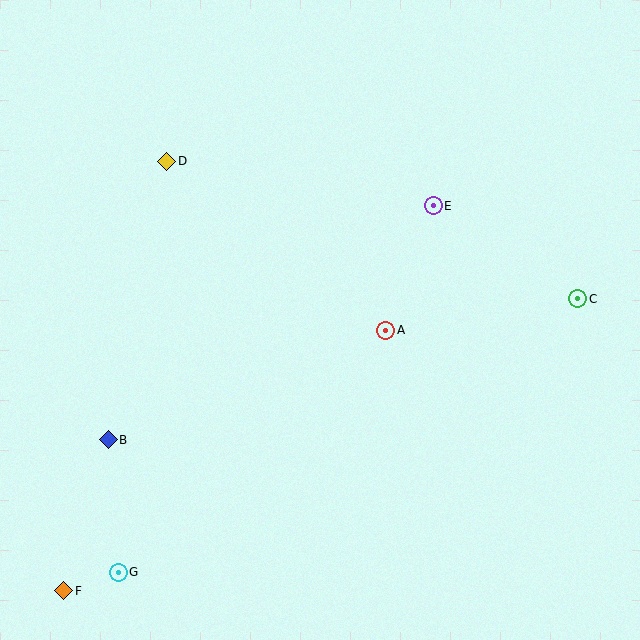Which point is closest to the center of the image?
Point A at (386, 330) is closest to the center.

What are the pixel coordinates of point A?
Point A is at (386, 330).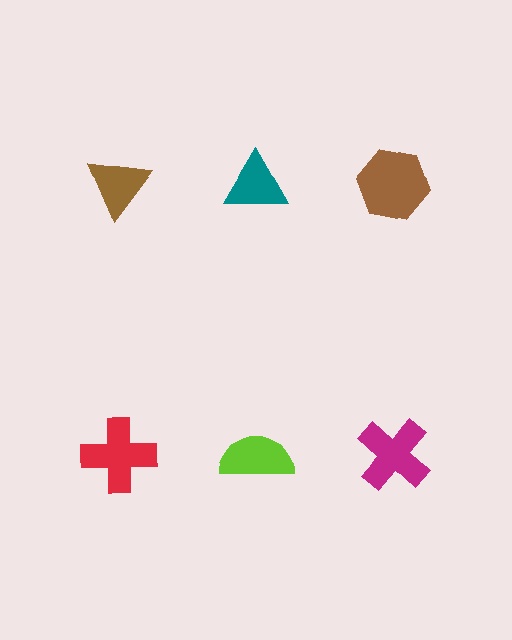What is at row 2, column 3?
A magenta cross.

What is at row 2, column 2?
A lime semicircle.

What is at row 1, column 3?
A brown hexagon.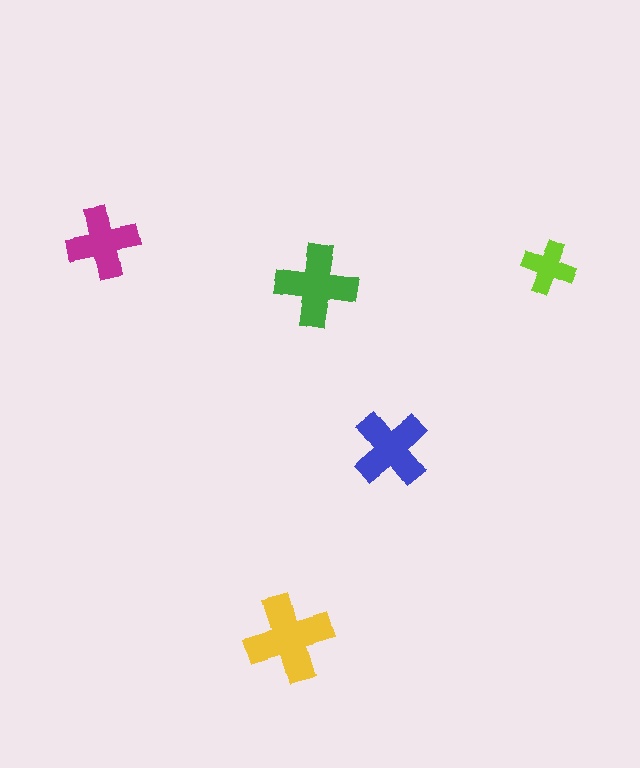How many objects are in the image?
There are 5 objects in the image.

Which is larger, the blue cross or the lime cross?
The blue one.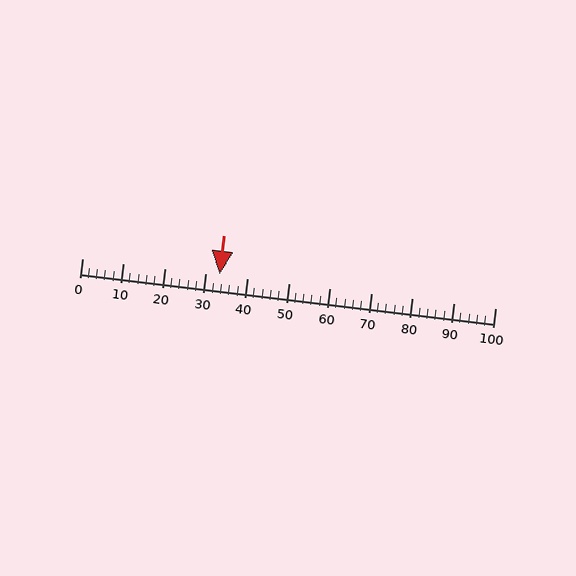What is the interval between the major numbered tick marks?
The major tick marks are spaced 10 units apart.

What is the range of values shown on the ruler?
The ruler shows values from 0 to 100.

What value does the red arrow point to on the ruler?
The red arrow points to approximately 33.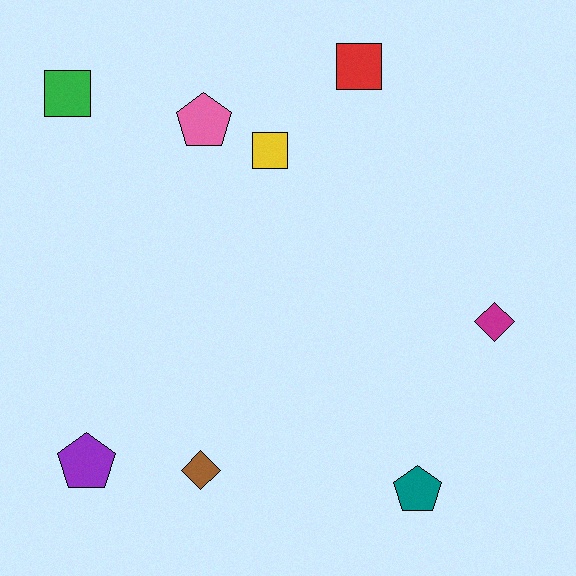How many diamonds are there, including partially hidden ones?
There are 2 diamonds.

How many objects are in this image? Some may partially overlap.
There are 8 objects.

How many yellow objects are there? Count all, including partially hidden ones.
There is 1 yellow object.